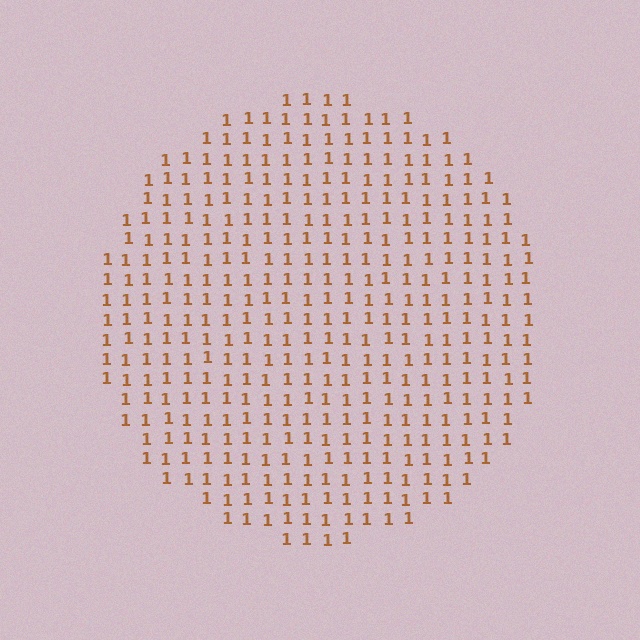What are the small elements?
The small elements are digit 1's.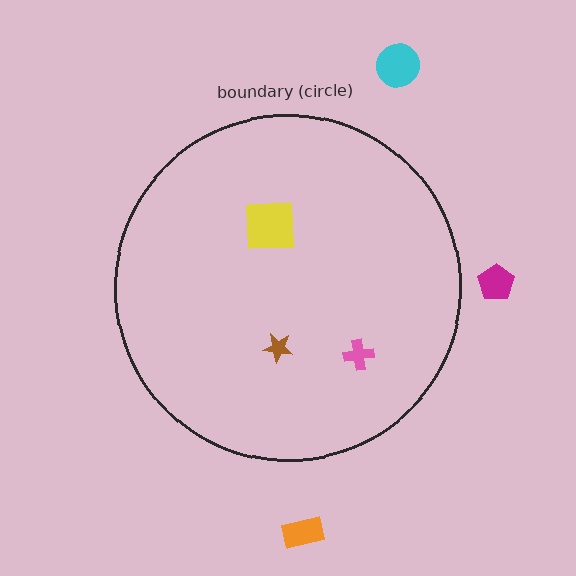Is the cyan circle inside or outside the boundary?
Outside.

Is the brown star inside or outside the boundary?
Inside.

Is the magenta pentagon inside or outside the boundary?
Outside.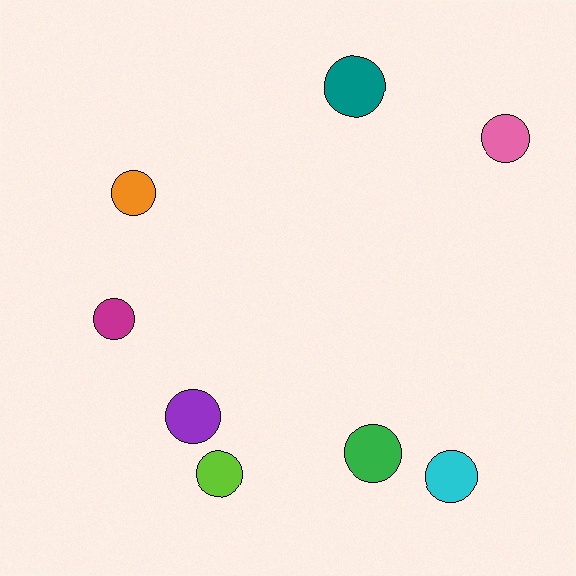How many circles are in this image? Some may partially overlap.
There are 8 circles.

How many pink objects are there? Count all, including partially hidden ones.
There is 1 pink object.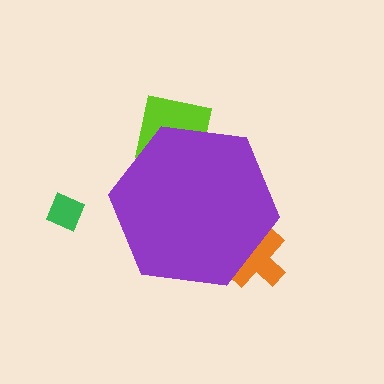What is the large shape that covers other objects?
A purple hexagon.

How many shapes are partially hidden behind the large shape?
2 shapes are partially hidden.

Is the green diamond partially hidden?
No, the green diamond is fully visible.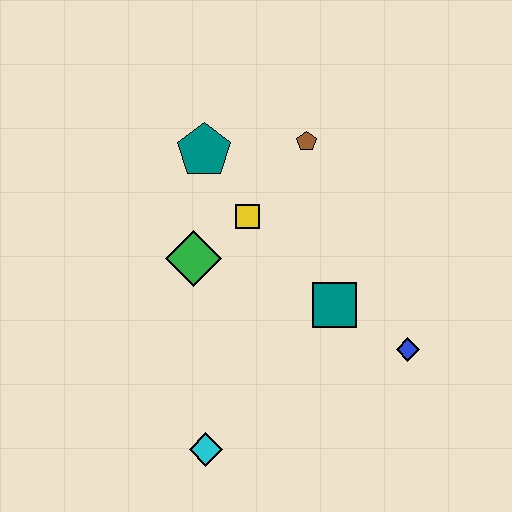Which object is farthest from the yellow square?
The cyan diamond is farthest from the yellow square.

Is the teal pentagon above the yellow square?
Yes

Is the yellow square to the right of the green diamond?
Yes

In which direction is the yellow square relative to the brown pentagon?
The yellow square is below the brown pentagon.